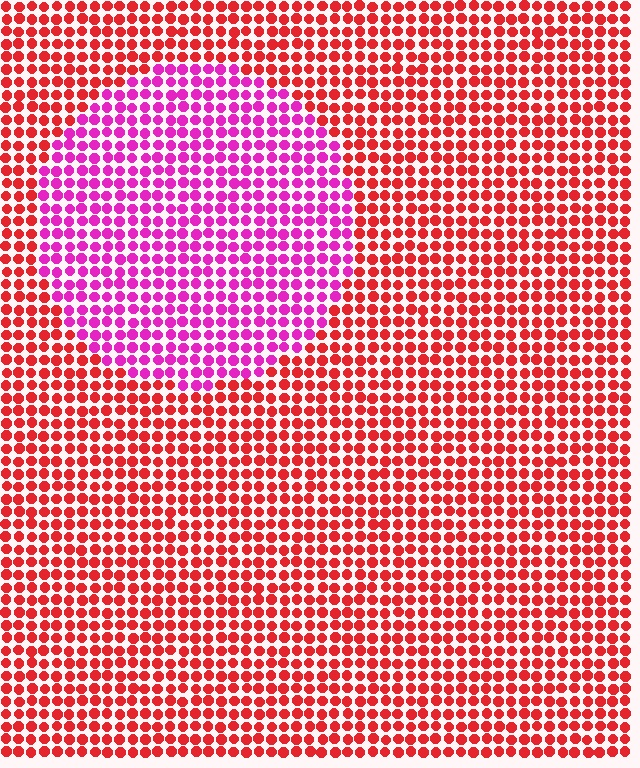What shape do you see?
I see a circle.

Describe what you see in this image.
The image is filled with small red elements in a uniform arrangement. A circle-shaped region is visible where the elements are tinted to a slightly different hue, forming a subtle color boundary.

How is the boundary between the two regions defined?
The boundary is defined purely by a slight shift in hue (about 47 degrees). Spacing, size, and orientation are identical on both sides.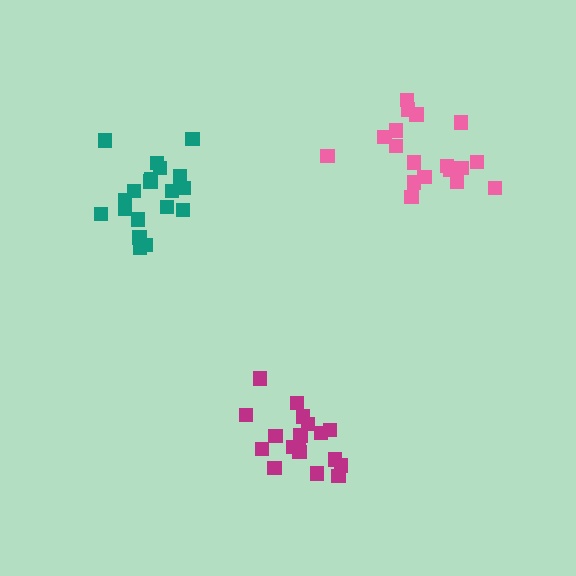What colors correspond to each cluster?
The clusters are colored: magenta, teal, pink.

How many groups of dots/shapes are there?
There are 3 groups.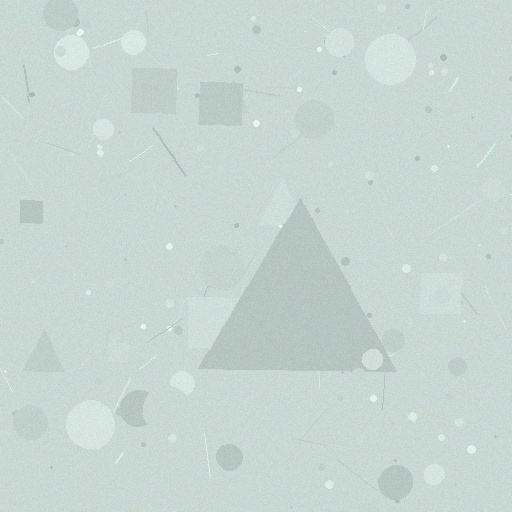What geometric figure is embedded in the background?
A triangle is embedded in the background.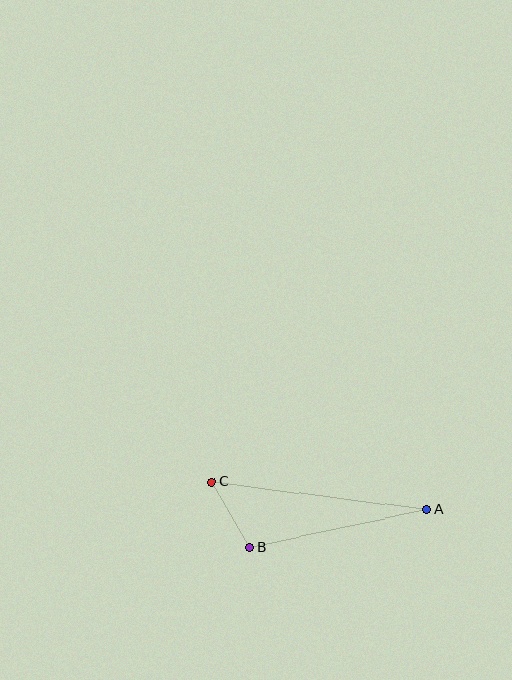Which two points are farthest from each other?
Points A and C are farthest from each other.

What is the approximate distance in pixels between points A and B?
The distance between A and B is approximately 180 pixels.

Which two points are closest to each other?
Points B and C are closest to each other.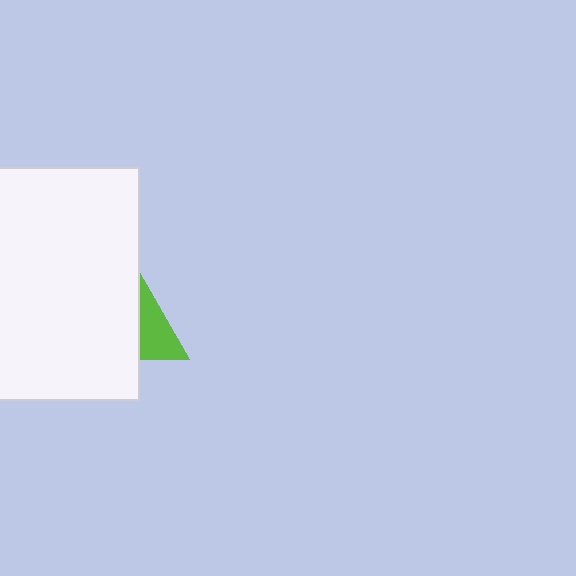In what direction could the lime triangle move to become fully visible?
The lime triangle could move right. That would shift it out from behind the white rectangle entirely.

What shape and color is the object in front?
The object in front is a white rectangle.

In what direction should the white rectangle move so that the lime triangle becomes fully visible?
The white rectangle should move left. That is the shortest direction to clear the overlap and leave the lime triangle fully visible.